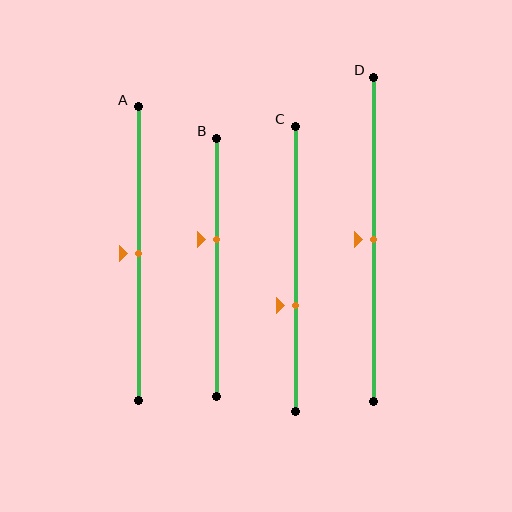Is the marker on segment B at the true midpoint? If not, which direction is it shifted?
No, the marker on segment B is shifted upward by about 11% of the segment length.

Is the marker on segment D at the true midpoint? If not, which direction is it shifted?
Yes, the marker on segment D is at the true midpoint.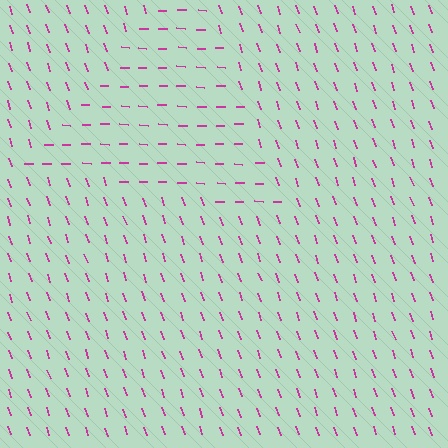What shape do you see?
I see a triangle.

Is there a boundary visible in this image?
Yes, there is a texture boundary formed by a change in line orientation.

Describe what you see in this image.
The image is filled with small magenta line segments. A triangle region in the image has lines oriented differently from the surrounding lines, creating a visible texture boundary.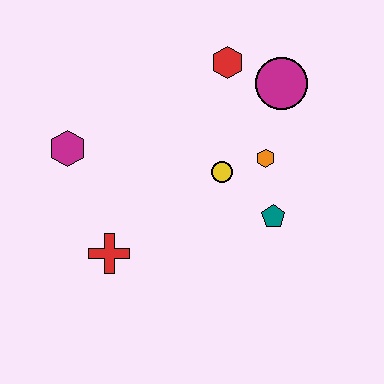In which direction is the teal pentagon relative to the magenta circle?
The teal pentagon is below the magenta circle.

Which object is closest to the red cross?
The magenta hexagon is closest to the red cross.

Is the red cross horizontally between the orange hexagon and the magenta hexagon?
Yes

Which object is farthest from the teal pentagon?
The magenta hexagon is farthest from the teal pentagon.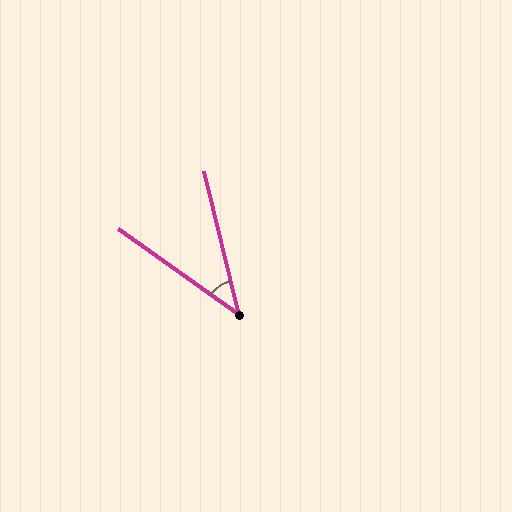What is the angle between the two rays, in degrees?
Approximately 41 degrees.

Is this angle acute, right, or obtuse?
It is acute.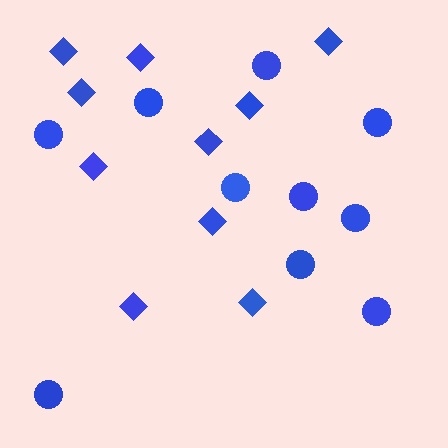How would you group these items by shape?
There are 2 groups: one group of diamonds (10) and one group of circles (10).